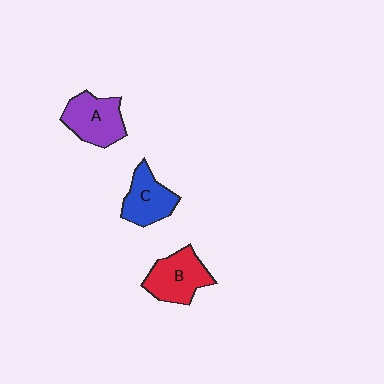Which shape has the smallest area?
Shape C (blue).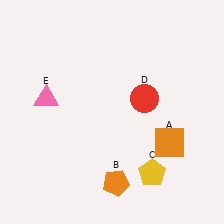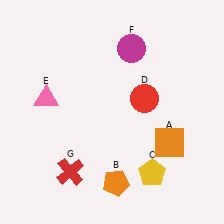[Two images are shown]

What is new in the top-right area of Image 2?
A magenta circle (F) was added in the top-right area of Image 2.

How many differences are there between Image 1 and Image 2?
There are 2 differences between the two images.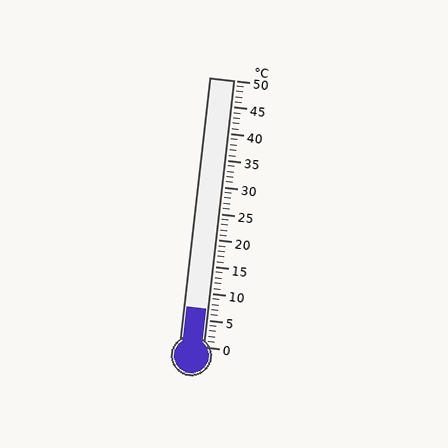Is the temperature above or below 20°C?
The temperature is below 20°C.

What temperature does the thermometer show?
The thermometer shows approximately 7°C.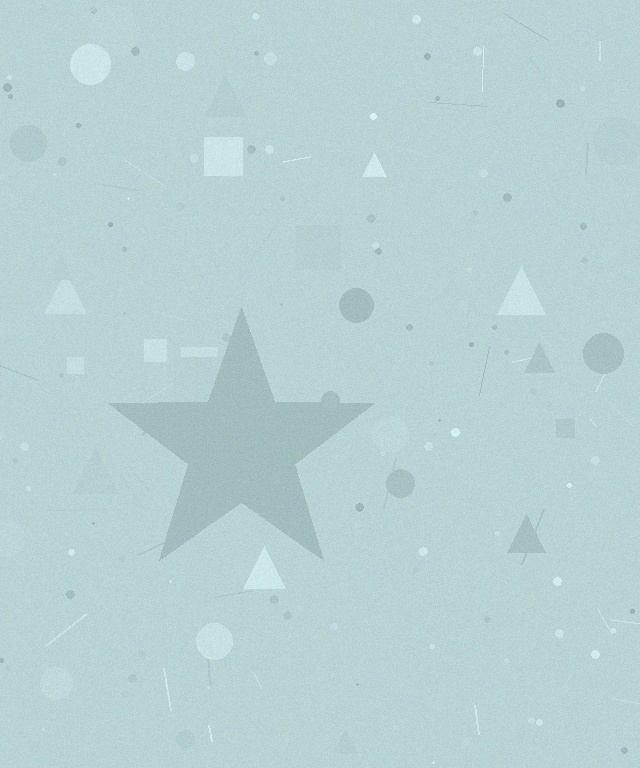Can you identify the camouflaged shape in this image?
The camouflaged shape is a star.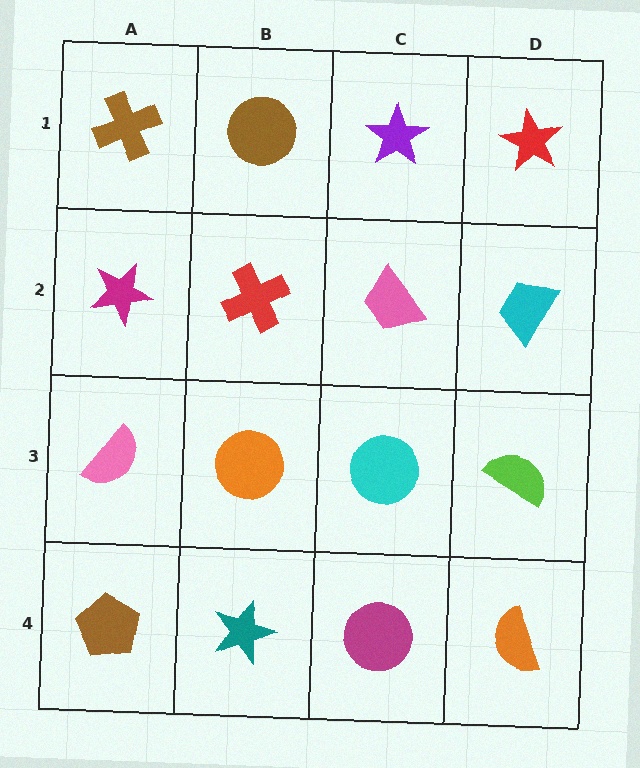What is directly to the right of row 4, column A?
A teal star.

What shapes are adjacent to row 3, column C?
A pink trapezoid (row 2, column C), a magenta circle (row 4, column C), an orange circle (row 3, column B), a lime semicircle (row 3, column D).